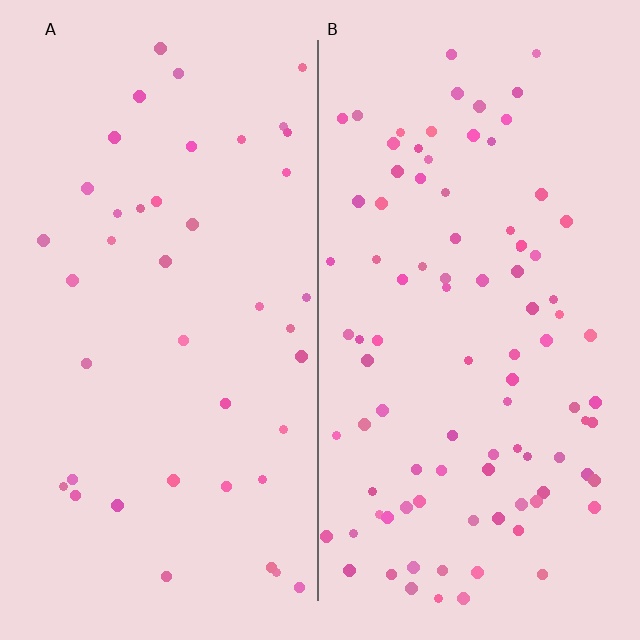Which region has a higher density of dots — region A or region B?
B (the right).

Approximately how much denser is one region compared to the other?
Approximately 2.3× — region B over region A.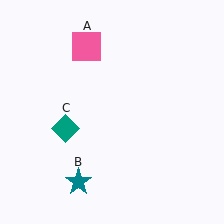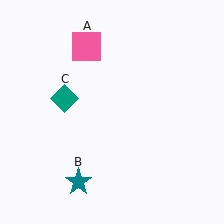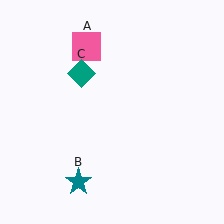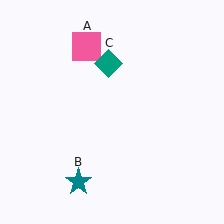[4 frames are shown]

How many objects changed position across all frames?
1 object changed position: teal diamond (object C).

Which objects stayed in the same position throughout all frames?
Pink square (object A) and teal star (object B) remained stationary.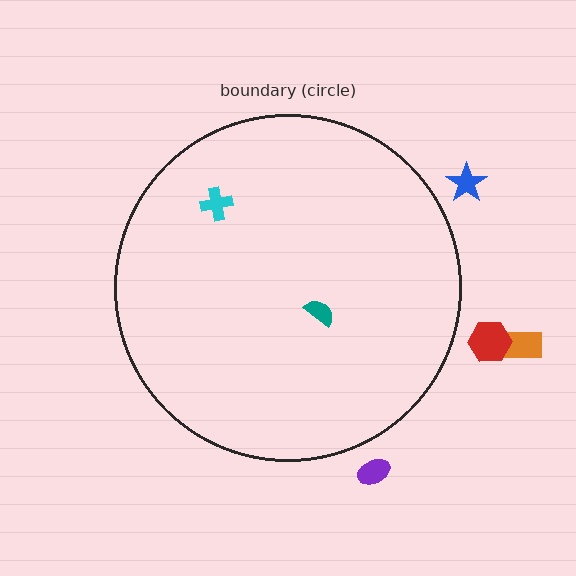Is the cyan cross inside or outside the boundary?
Inside.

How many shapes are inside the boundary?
2 inside, 4 outside.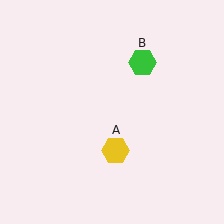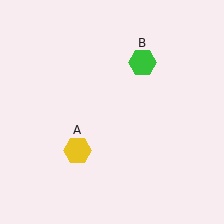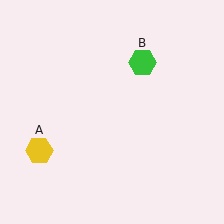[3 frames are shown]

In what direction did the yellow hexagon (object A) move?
The yellow hexagon (object A) moved left.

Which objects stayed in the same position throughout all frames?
Green hexagon (object B) remained stationary.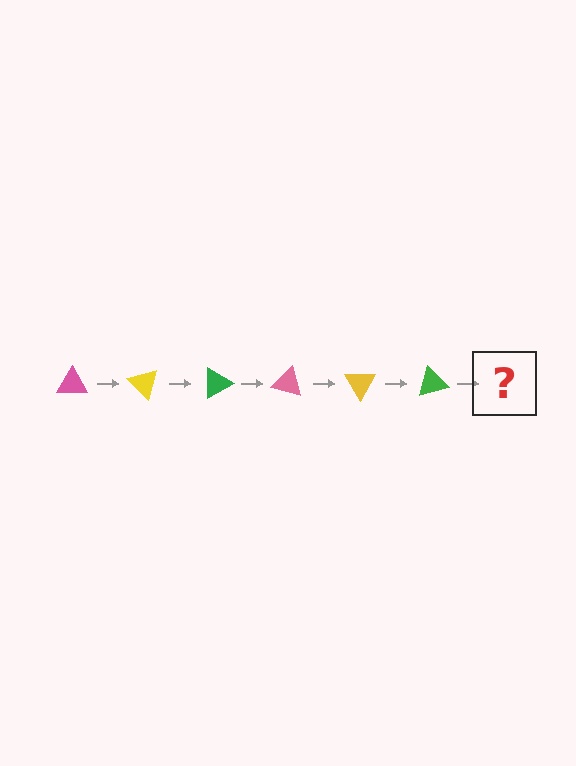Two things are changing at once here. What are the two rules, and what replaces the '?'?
The two rules are that it rotates 45 degrees each step and the color cycles through pink, yellow, and green. The '?' should be a pink triangle, rotated 270 degrees from the start.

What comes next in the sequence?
The next element should be a pink triangle, rotated 270 degrees from the start.